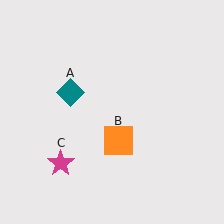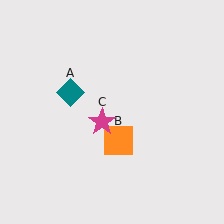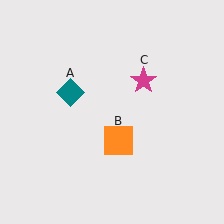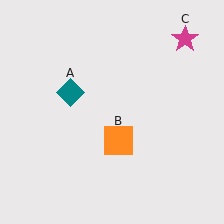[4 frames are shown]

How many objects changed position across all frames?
1 object changed position: magenta star (object C).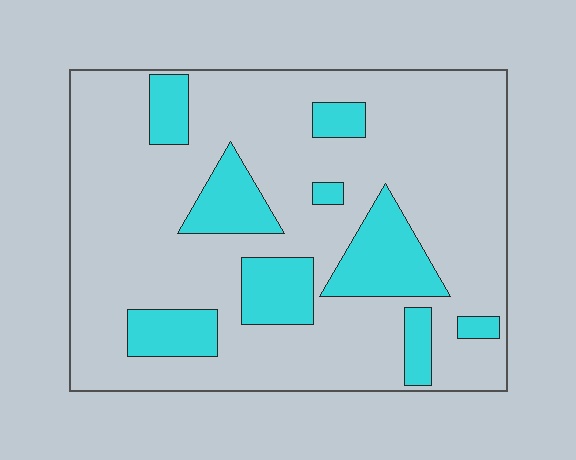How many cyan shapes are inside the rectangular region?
9.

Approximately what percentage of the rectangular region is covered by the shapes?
Approximately 20%.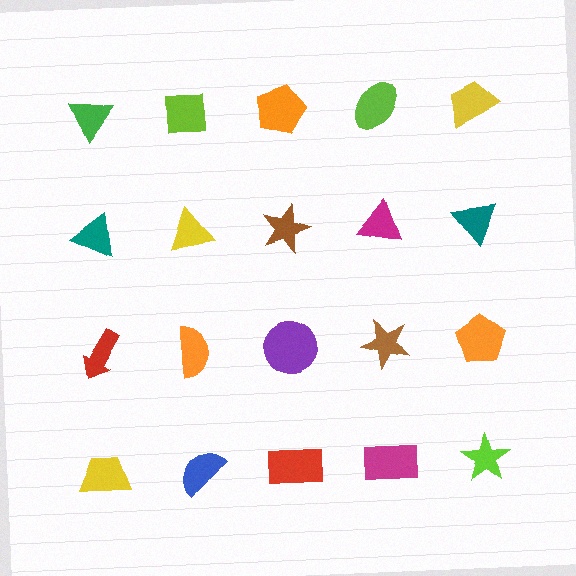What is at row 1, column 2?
A lime square.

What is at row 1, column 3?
An orange pentagon.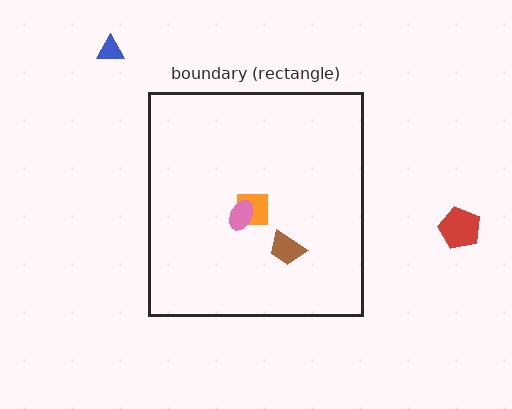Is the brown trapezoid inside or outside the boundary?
Inside.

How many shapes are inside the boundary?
3 inside, 2 outside.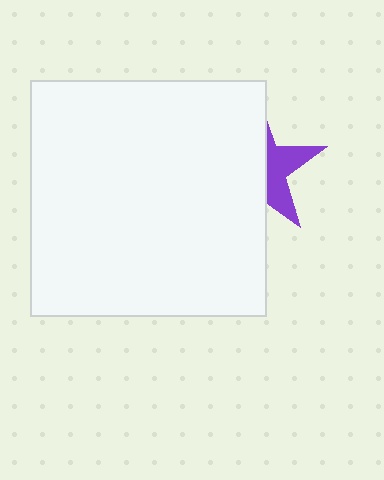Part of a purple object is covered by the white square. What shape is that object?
It is a star.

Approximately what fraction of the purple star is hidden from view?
Roughly 64% of the purple star is hidden behind the white square.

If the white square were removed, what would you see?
You would see the complete purple star.